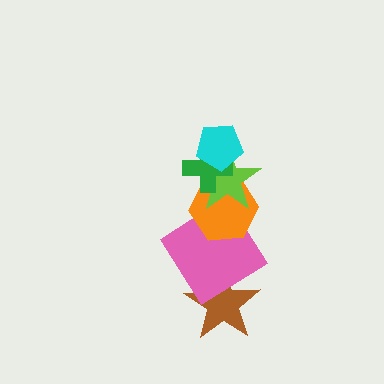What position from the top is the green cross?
The green cross is 2nd from the top.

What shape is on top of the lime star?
The green cross is on top of the lime star.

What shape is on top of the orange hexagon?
The lime star is on top of the orange hexagon.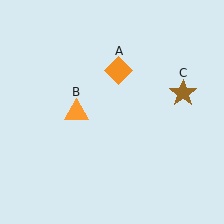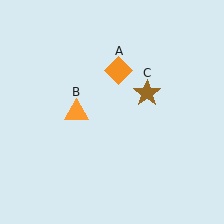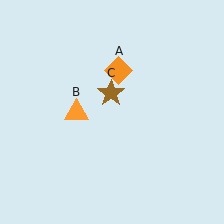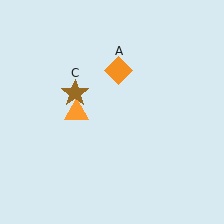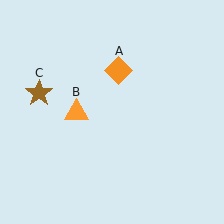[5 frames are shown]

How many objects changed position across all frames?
1 object changed position: brown star (object C).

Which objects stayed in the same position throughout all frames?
Orange diamond (object A) and orange triangle (object B) remained stationary.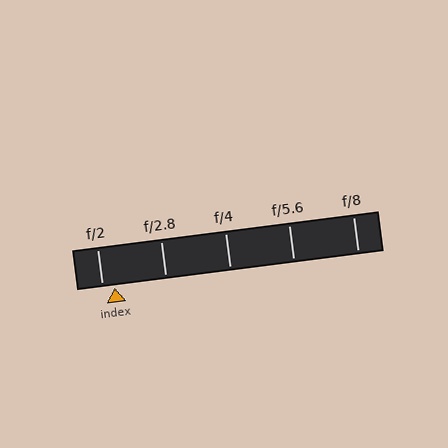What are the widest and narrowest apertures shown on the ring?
The widest aperture shown is f/2 and the narrowest is f/8.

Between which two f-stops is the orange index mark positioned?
The index mark is between f/2 and f/2.8.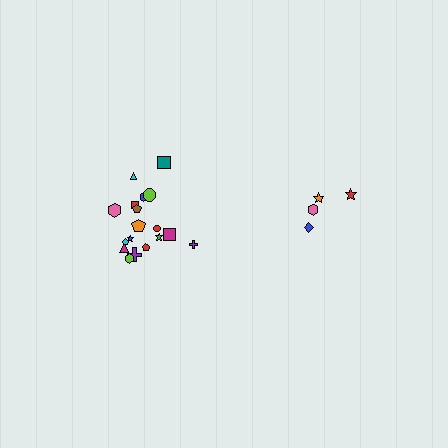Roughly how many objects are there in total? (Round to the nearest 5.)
Roughly 20 objects in total.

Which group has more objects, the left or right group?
The left group.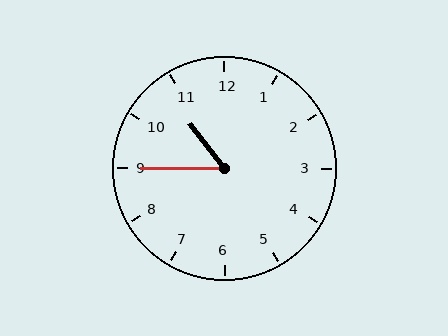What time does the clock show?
10:45.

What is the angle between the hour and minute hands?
Approximately 52 degrees.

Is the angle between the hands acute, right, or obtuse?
It is acute.